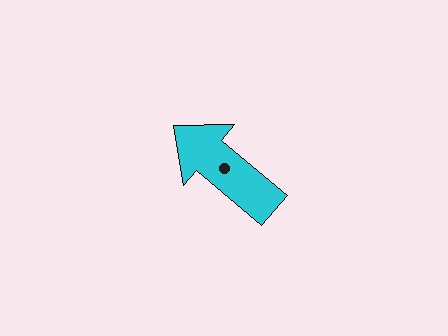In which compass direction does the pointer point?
Northwest.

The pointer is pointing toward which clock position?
Roughly 10 o'clock.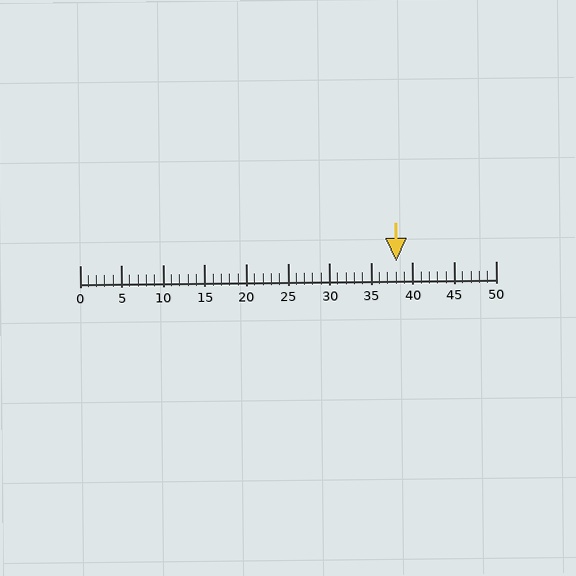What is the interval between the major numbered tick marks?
The major tick marks are spaced 5 units apart.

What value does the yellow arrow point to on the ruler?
The yellow arrow points to approximately 38.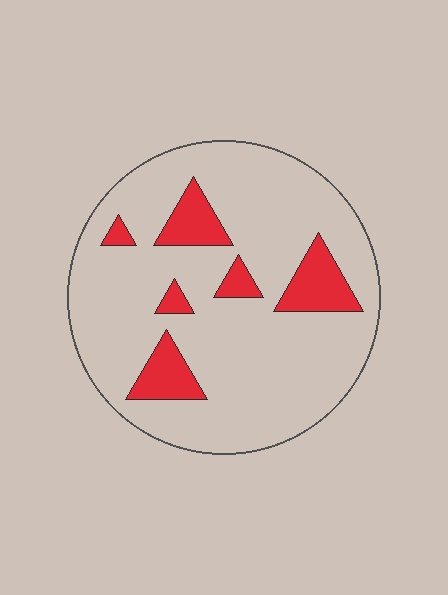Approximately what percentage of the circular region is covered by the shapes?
Approximately 15%.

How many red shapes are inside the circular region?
6.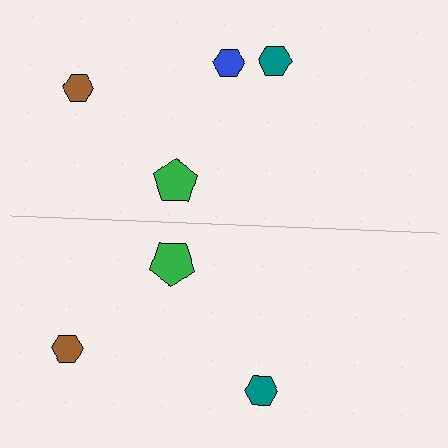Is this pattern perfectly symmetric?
No, the pattern is not perfectly symmetric. A blue hexagon is missing from the bottom side.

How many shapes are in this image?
There are 7 shapes in this image.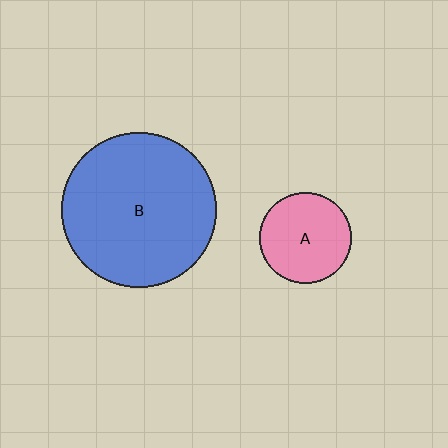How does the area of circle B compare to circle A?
Approximately 2.9 times.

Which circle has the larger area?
Circle B (blue).